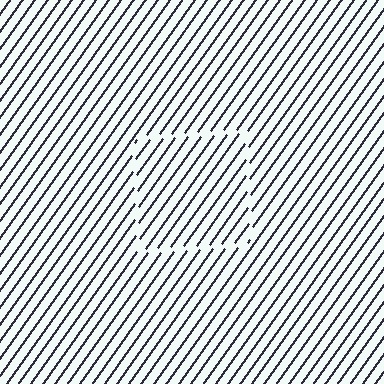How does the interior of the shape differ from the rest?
The interior of the shape contains the same grating, shifted by half a period — the contour is defined by the phase discontinuity where line-ends from the inner and outer gratings abut.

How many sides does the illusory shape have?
4 sides — the line-ends trace a square.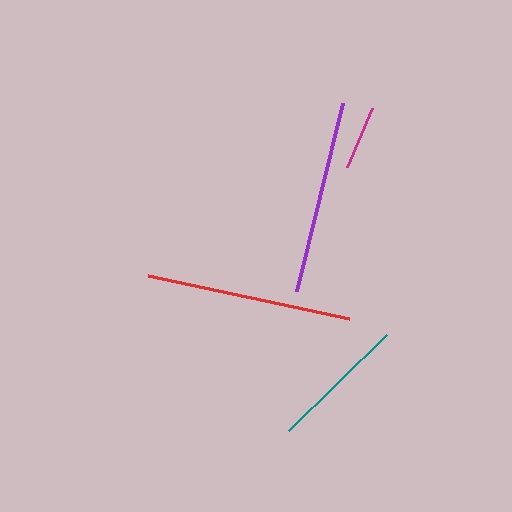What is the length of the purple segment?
The purple segment is approximately 194 pixels long.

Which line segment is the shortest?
The magenta line is the shortest at approximately 65 pixels.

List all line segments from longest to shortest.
From longest to shortest: red, purple, teal, magenta.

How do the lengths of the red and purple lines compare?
The red and purple lines are approximately the same length.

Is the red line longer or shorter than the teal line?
The red line is longer than the teal line.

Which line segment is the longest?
The red line is the longest at approximately 205 pixels.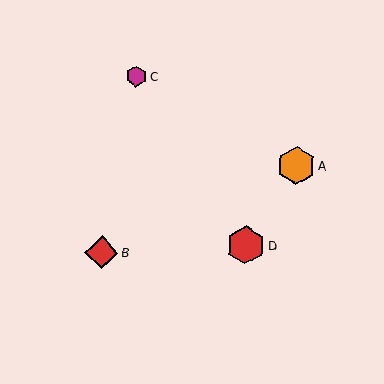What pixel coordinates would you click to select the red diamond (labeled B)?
Click at (102, 252) to select the red diamond B.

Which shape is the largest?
The orange hexagon (labeled A) is the largest.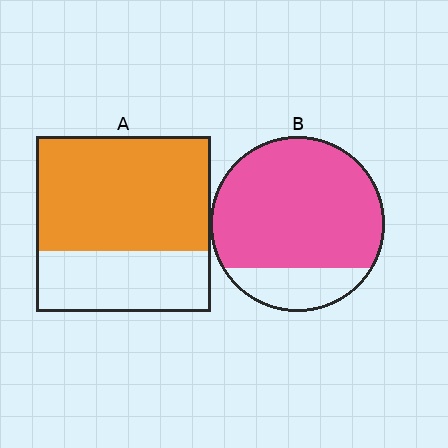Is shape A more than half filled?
Yes.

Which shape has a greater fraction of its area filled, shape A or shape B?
Shape B.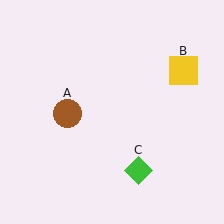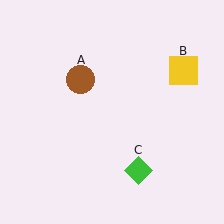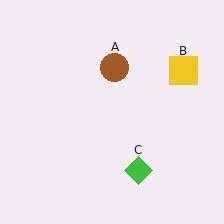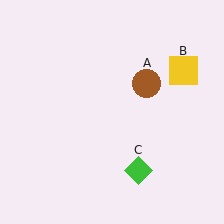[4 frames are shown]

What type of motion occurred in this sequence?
The brown circle (object A) rotated clockwise around the center of the scene.